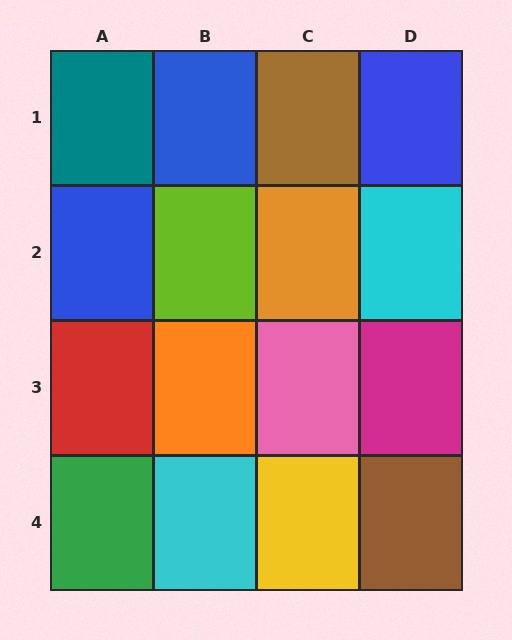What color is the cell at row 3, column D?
Magenta.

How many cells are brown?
2 cells are brown.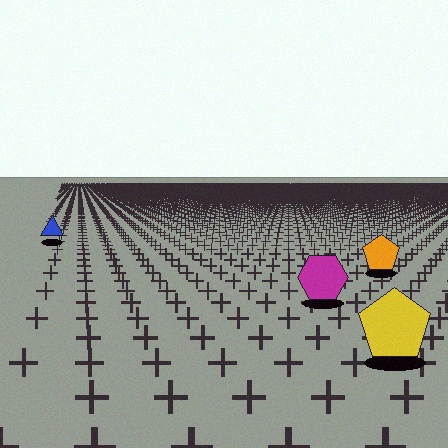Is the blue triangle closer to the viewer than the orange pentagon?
No. The orange pentagon is closer — you can tell from the texture gradient: the ground texture is coarser near it.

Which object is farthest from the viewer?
The blue triangle is farthest from the viewer. It appears smaller and the ground texture around it is denser.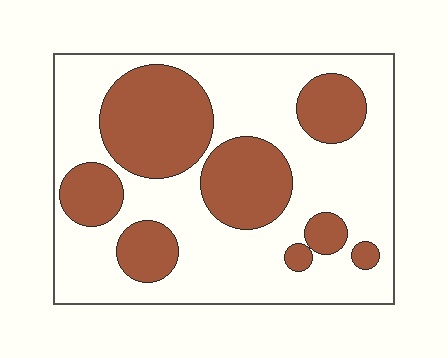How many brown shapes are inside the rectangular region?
8.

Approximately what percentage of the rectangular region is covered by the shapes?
Approximately 35%.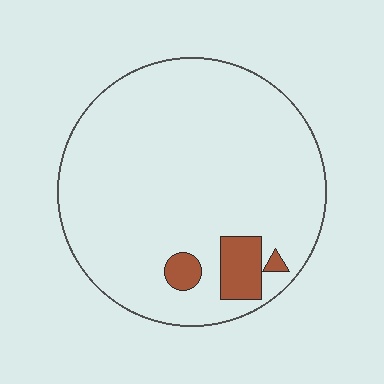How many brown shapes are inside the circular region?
3.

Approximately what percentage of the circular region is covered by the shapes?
Approximately 5%.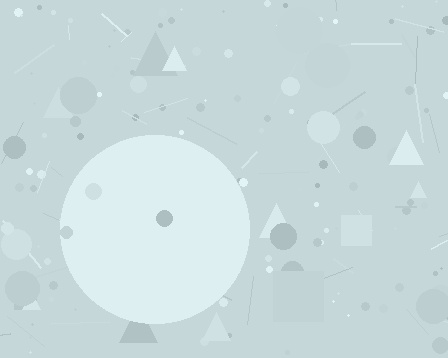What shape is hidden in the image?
A circle is hidden in the image.